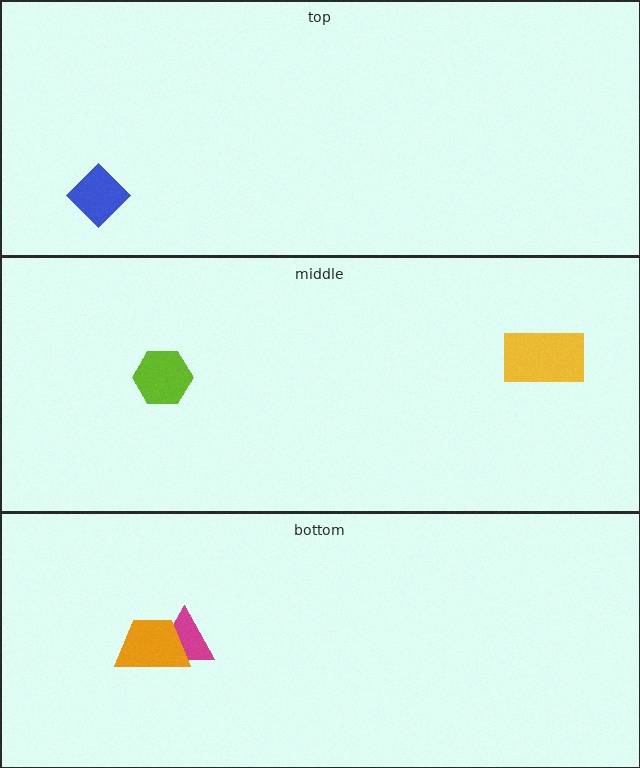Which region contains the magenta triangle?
The bottom region.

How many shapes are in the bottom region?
2.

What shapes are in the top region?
The blue diamond.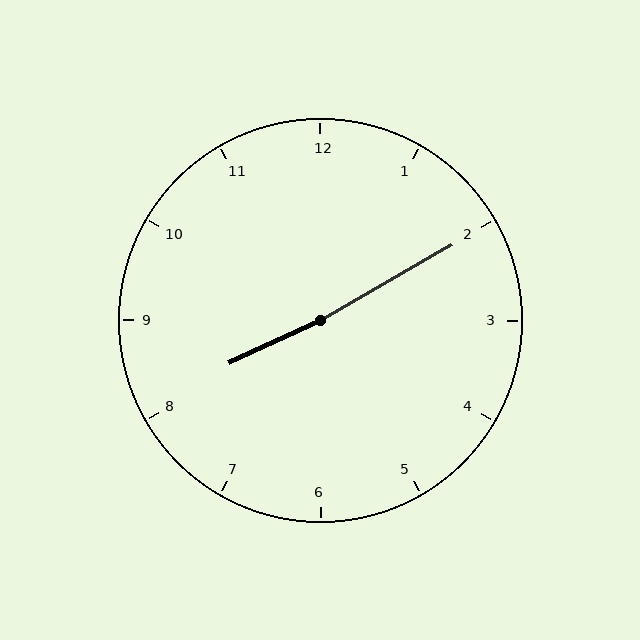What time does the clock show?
8:10.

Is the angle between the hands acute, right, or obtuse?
It is obtuse.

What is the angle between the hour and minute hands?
Approximately 175 degrees.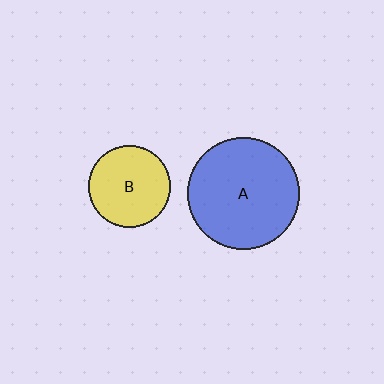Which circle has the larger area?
Circle A (blue).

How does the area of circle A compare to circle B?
Approximately 1.9 times.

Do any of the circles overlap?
No, none of the circles overlap.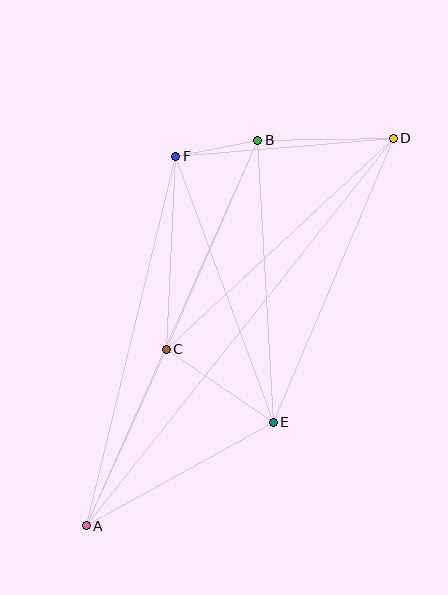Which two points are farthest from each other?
Points A and D are farthest from each other.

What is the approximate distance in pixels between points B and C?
The distance between B and C is approximately 228 pixels.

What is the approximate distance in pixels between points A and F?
The distance between A and F is approximately 380 pixels.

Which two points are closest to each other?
Points B and F are closest to each other.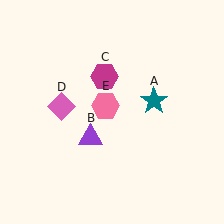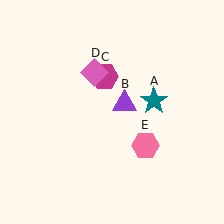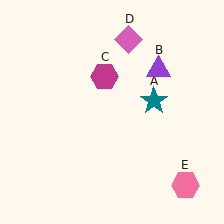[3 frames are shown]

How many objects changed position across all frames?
3 objects changed position: purple triangle (object B), pink diamond (object D), pink hexagon (object E).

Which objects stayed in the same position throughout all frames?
Teal star (object A) and magenta hexagon (object C) remained stationary.